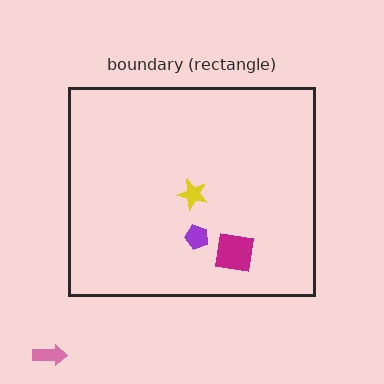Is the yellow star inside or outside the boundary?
Inside.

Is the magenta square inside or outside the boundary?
Inside.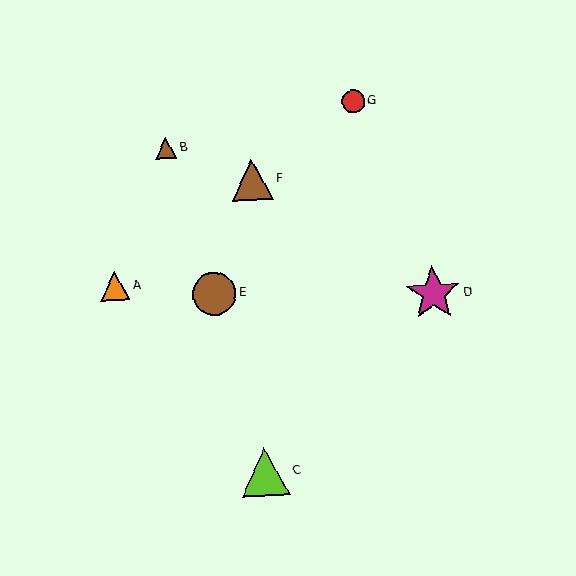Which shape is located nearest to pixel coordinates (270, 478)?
The lime triangle (labeled C) at (265, 472) is nearest to that location.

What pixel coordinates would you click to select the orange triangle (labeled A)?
Click at (115, 286) to select the orange triangle A.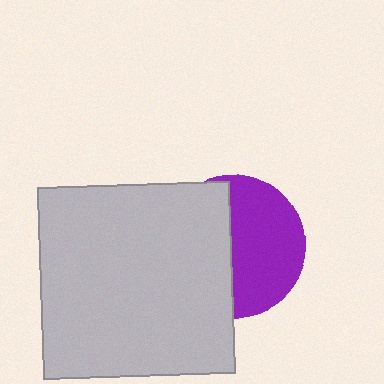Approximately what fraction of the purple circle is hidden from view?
Roughly 48% of the purple circle is hidden behind the light gray square.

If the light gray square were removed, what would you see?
You would see the complete purple circle.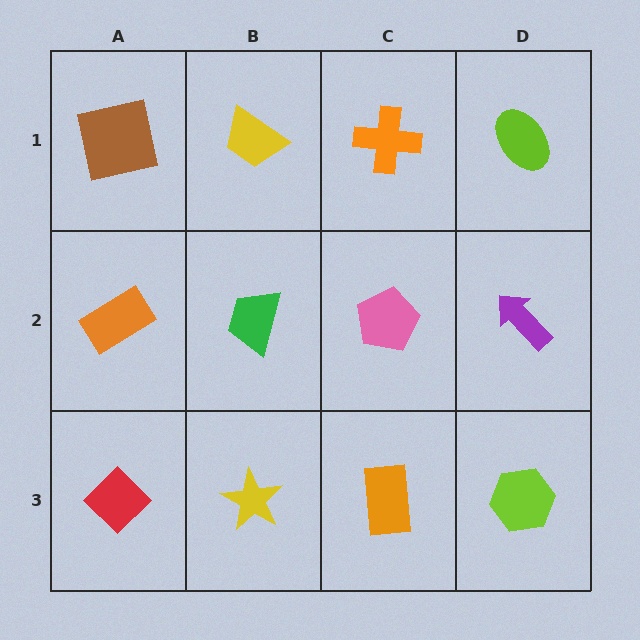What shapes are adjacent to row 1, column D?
A purple arrow (row 2, column D), an orange cross (row 1, column C).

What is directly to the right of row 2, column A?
A green trapezoid.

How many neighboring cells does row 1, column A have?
2.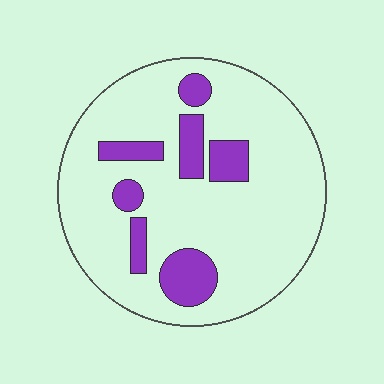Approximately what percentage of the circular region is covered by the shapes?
Approximately 20%.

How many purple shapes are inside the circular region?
7.